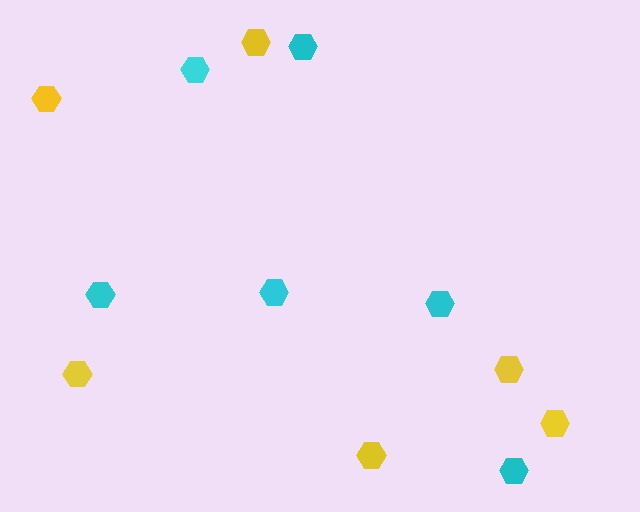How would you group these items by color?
There are 2 groups: one group of cyan hexagons (6) and one group of yellow hexagons (6).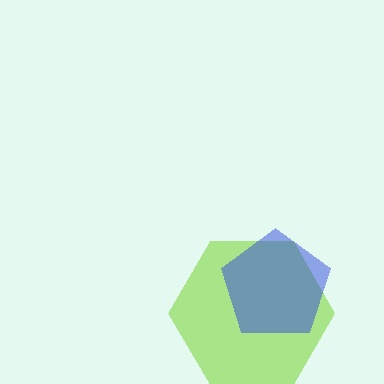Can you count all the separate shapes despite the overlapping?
Yes, there are 2 separate shapes.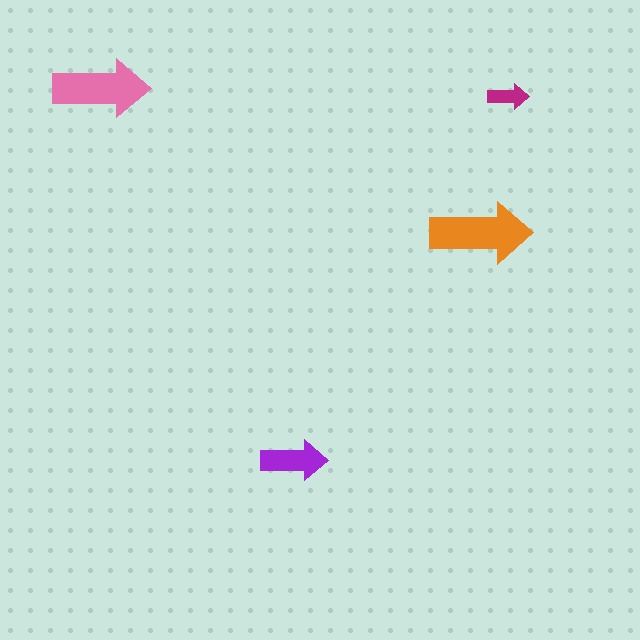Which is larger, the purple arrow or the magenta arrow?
The purple one.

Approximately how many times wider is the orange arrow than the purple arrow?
About 1.5 times wider.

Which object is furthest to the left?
The pink arrow is leftmost.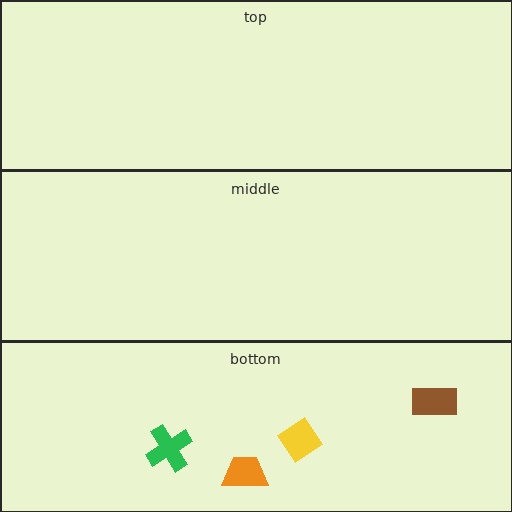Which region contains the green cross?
The bottom region.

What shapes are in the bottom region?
The brown rectangle, the orange trapezoid, the yellow diamond, the green cross.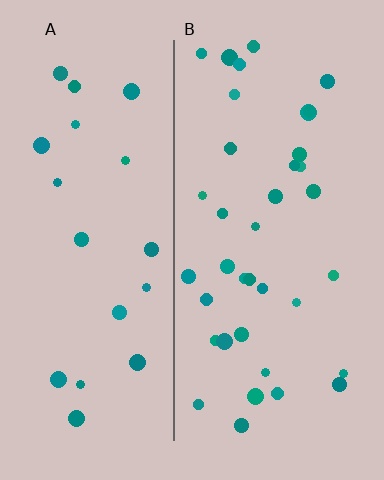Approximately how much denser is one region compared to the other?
Approximately 1.8× — region B over region A.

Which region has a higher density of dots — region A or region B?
B (the right).